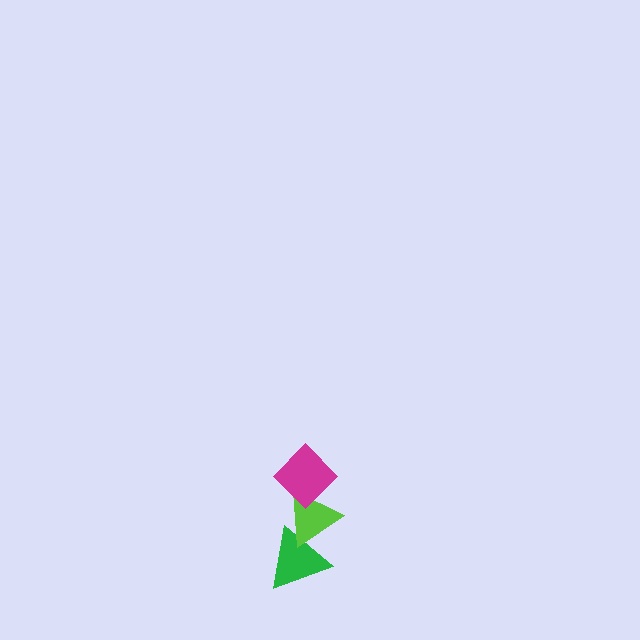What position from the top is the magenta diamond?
The magenta diamond is 1st from the top.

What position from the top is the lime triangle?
The lime triangle is 2nd from the top.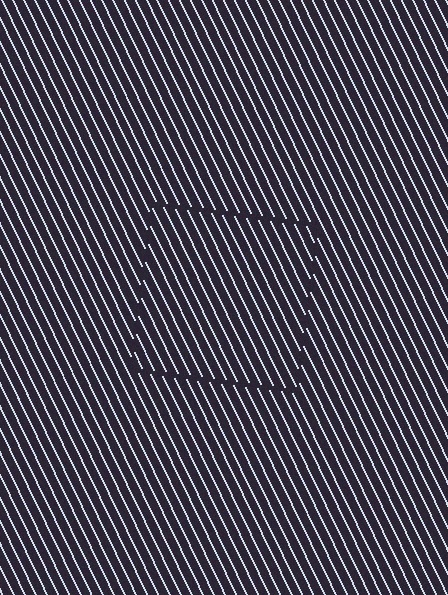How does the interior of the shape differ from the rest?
The interior of the shape contains the same grating, shifted by half a period — the contour is defined by the phase discontinuity where line-ends from the inner and outer gratings abut.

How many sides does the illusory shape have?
4 sides — the line-ends trace a square.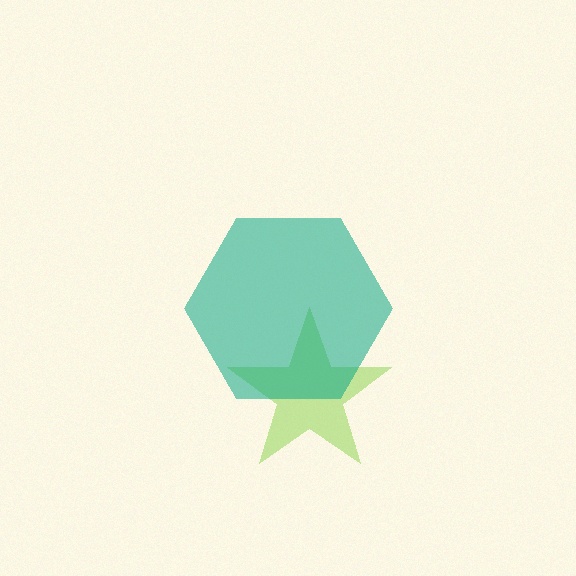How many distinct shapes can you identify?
There are 2 distinct shapes: a lime star, a teal hexagon.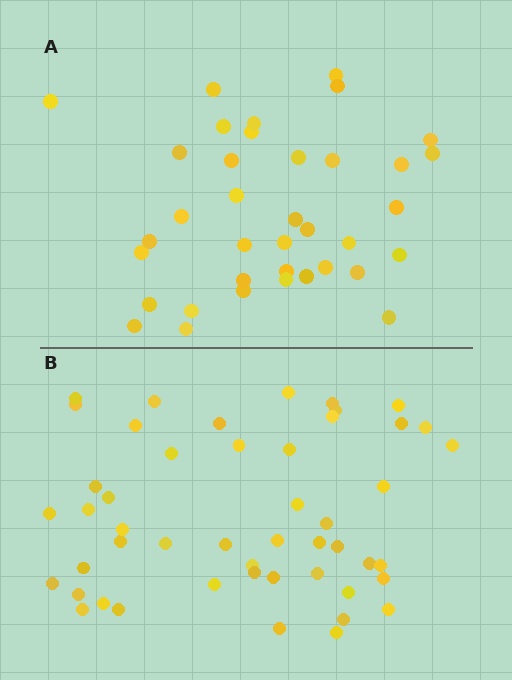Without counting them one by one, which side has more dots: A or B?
Region B (the bottom region) has more dots.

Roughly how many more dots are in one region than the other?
Region B has roughly 12 or so more dots than region A.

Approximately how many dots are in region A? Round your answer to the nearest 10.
About 40 dots. (The exact count is 37, which rounds to 40.)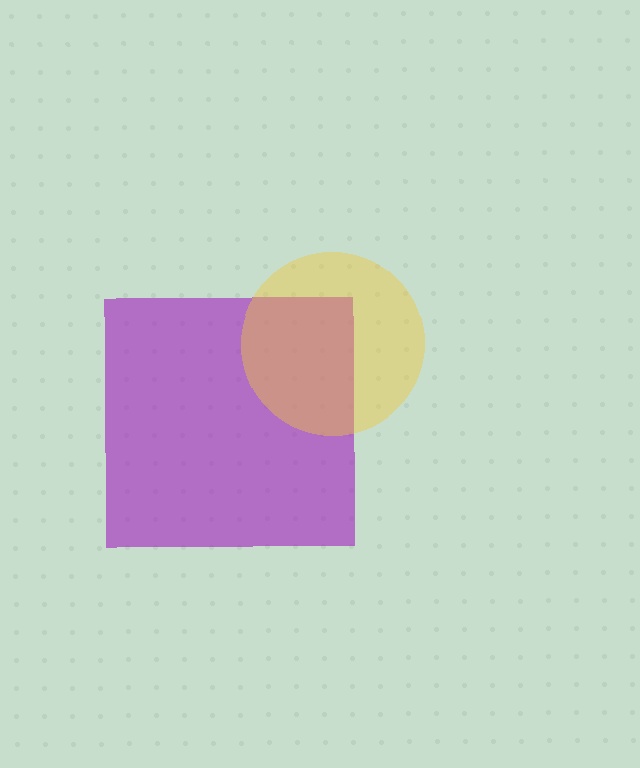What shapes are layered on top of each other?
The layered shapes are: a purple square, a yellow circle.